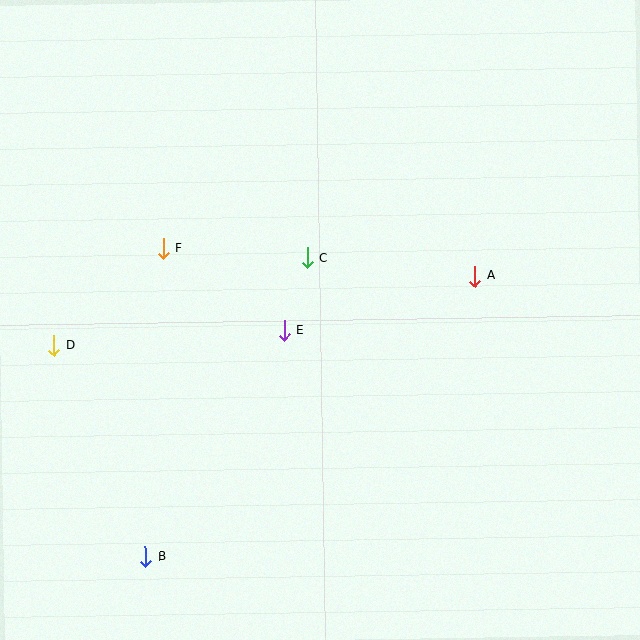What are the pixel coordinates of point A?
Point A is at (475, 276).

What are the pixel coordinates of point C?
Point C is at (307, 258).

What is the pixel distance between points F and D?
The distance between F and D is 146 pixels.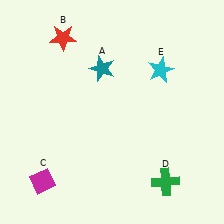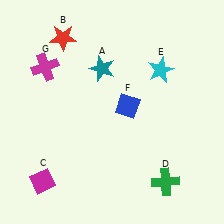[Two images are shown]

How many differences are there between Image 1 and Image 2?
There are 2 differences between the two images.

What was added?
A blue diamond (F), a magenta cross (G) were added in Image 2.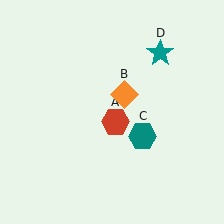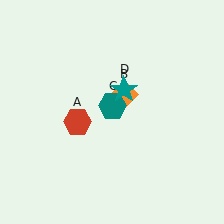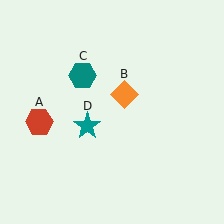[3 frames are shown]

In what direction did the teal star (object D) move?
The teal star (object D) moved down and to the left.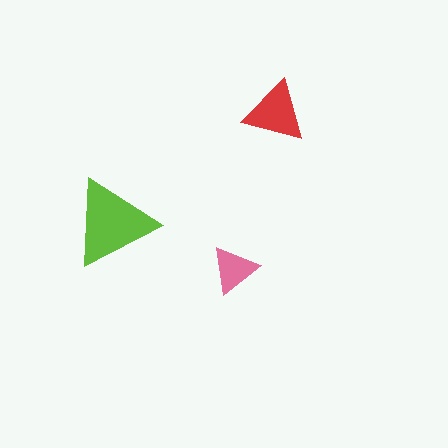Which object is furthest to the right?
The red triangle is rightmost.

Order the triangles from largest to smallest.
the lime one, the red one, the pink one.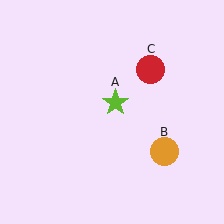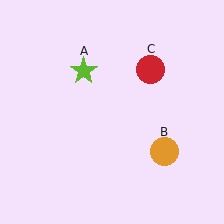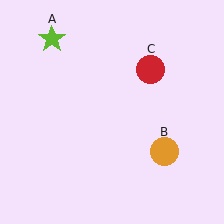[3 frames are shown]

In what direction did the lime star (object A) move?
The lime star (object A) moved up and to the left.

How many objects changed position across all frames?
1 object changed position: lime star (object A).